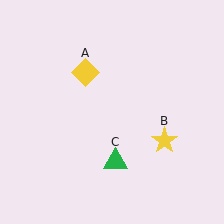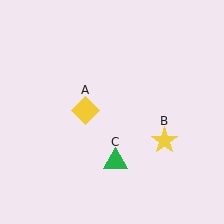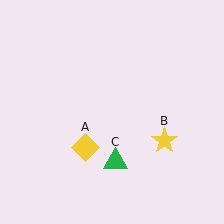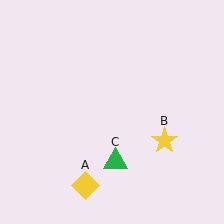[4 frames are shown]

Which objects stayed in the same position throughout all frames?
Yellow star (object B) and green triangle (object C) remained stationary.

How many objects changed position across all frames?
1 object changed position: yellow diamond (object A).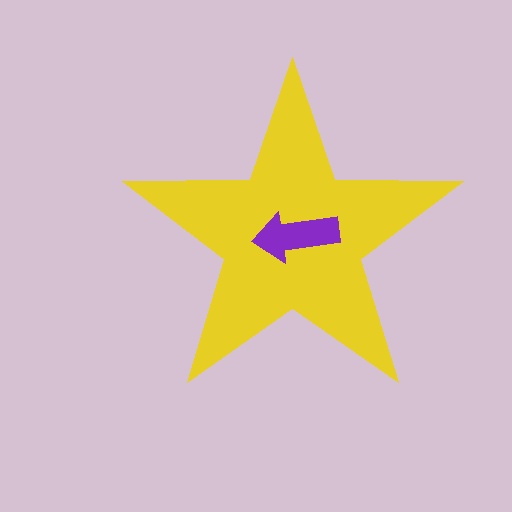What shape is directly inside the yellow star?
The purple arrow.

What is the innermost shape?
The purple arrow.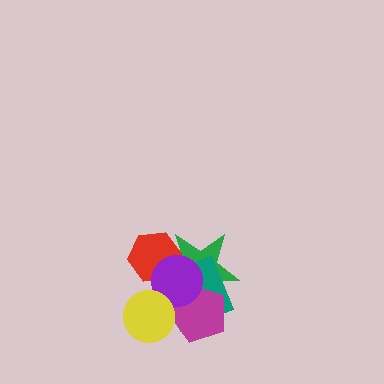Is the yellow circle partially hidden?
No, no other shape covers it.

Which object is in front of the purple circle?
The yellow circle is in front of the purple circle.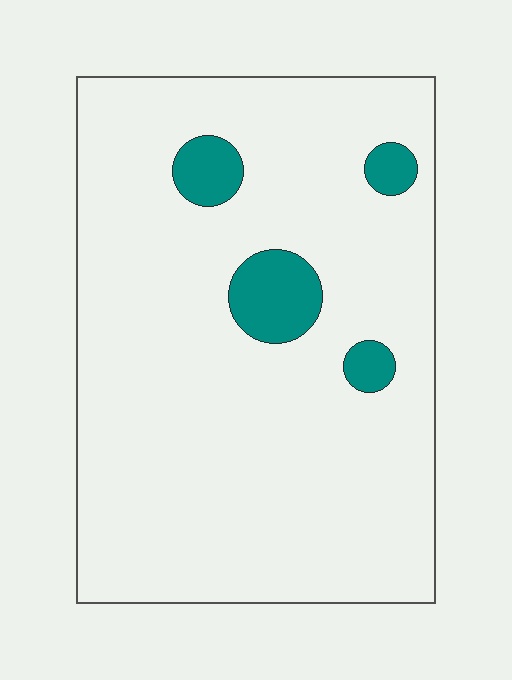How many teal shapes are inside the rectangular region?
4.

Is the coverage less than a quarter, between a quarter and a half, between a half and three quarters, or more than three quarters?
Less than a quarter.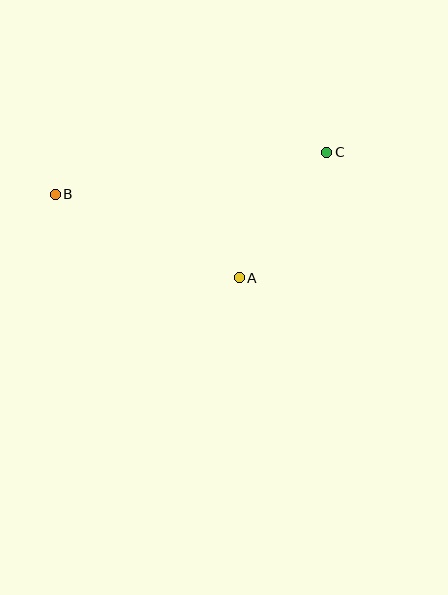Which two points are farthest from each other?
Points B and C are farthest from each other.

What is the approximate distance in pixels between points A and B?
The distance between A and B is approximately 202 pixels.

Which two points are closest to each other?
Points A and C are closest to each other.